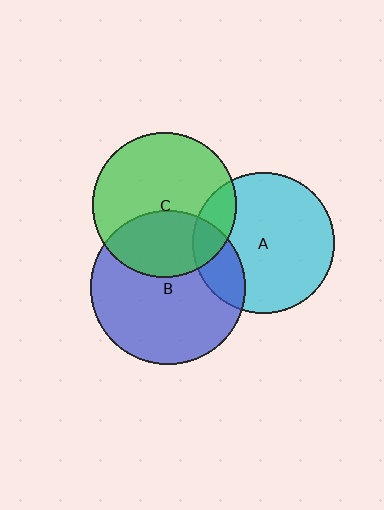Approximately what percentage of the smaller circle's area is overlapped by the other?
Approximately 20%.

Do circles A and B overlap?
Yes.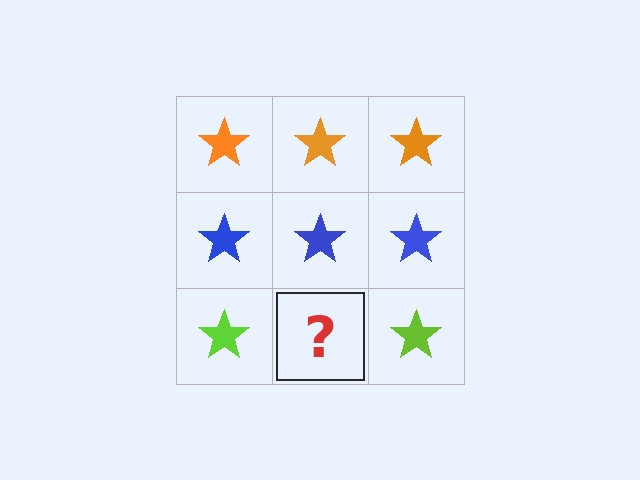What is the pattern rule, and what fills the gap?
The rule is that each row has a consistent color. The gap should be filled with a lime star.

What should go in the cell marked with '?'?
The missing cell should contain a lime star.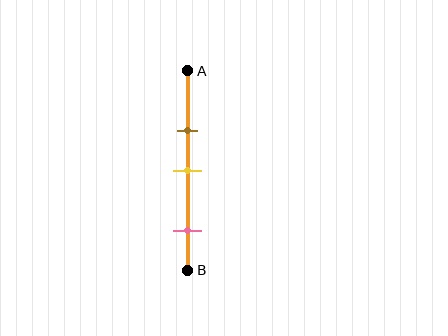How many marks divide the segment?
There are 3 marks dividing the segment.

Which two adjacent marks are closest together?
The brown and yellow marks are the closest adjacent pair.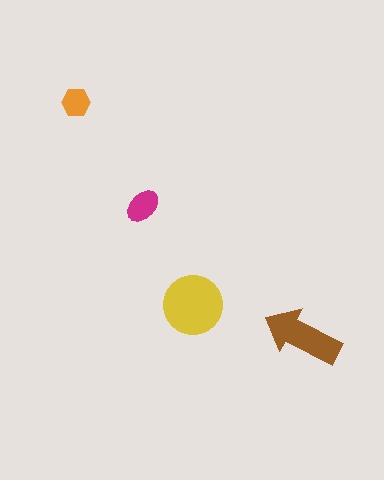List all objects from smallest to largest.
The orange hexagon, the magenta ellipse, the brown arrow, the yellow circle.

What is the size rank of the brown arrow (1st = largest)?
2nd.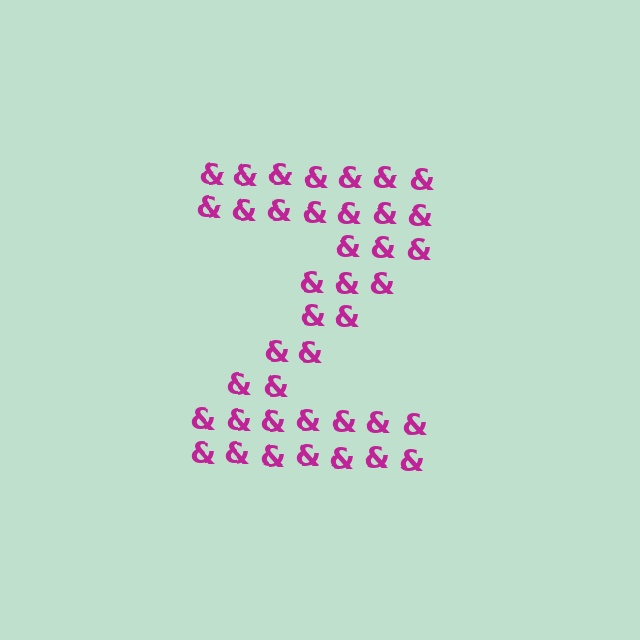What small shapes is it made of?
It is made of small ampersands.